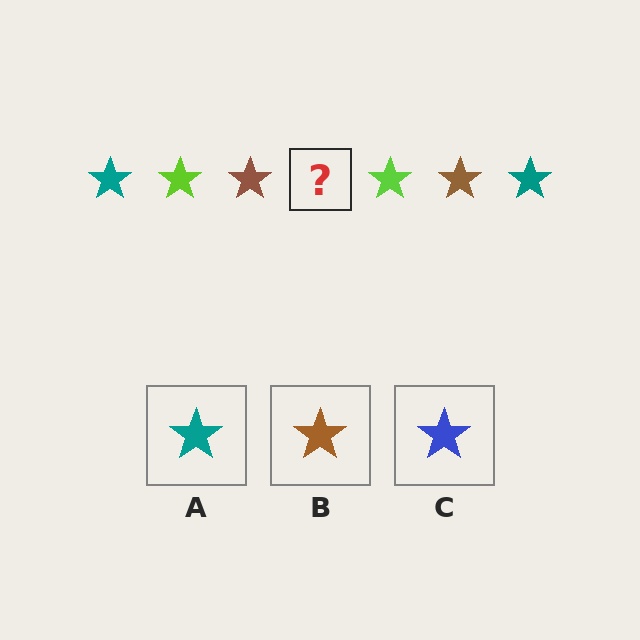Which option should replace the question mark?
Option A.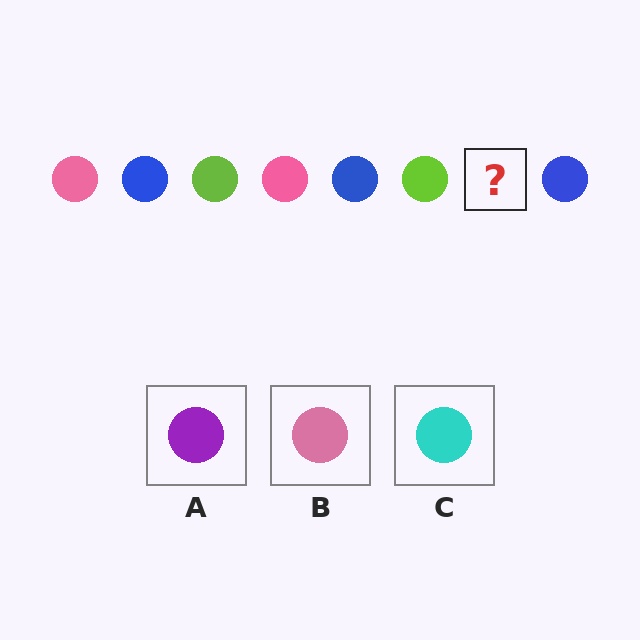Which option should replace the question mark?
Option B.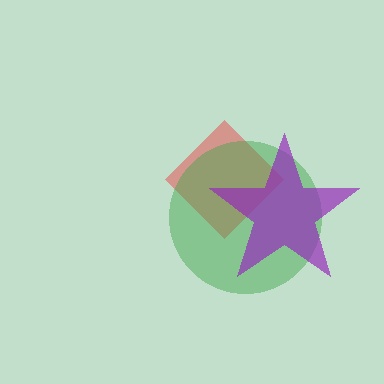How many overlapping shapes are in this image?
There are 3 overlapping shapes in the image.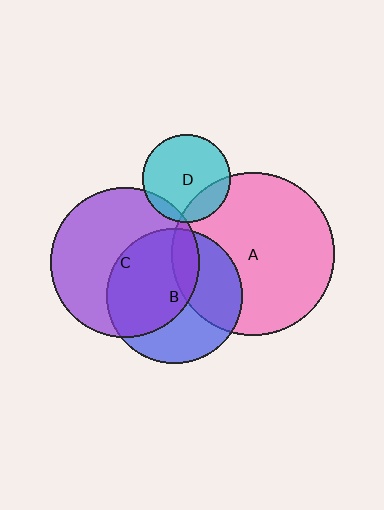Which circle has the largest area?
Circle A (pink).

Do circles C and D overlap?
Yes.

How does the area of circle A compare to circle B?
Approximately 1.4 times.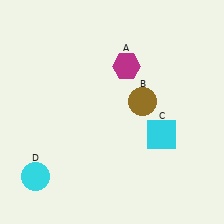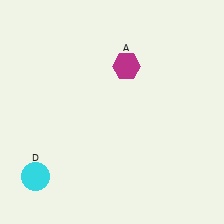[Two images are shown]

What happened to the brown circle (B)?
The brown circle (B) was removed in Image 2. It was in the top-right area of Image 1.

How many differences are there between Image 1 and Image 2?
There are 2 differences between the two images.